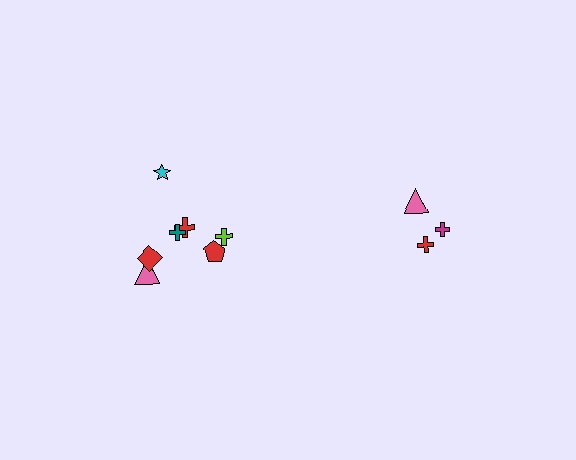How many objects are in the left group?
There are 7 objects.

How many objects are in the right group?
There are 3 objects.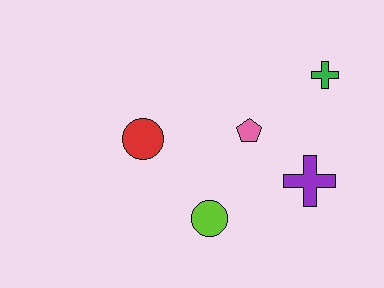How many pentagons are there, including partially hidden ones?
There is 1 pentagon.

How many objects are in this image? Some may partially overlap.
There are 5 objects.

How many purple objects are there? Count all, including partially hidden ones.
There is 1 purple object.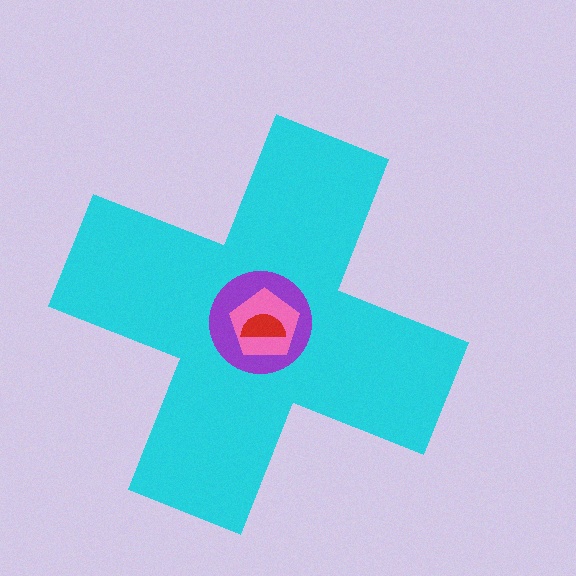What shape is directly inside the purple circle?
The pink pentagon.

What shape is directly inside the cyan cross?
The purple circle.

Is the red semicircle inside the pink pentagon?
Yes.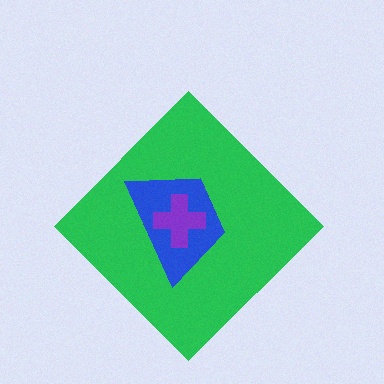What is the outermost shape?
The green diamond.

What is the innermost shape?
The purple cross.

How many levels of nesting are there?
3.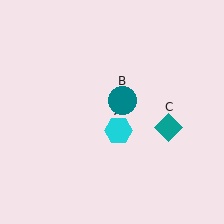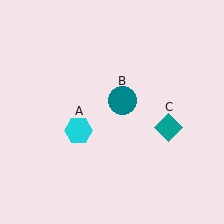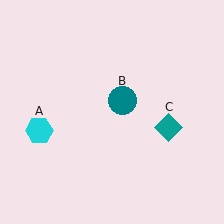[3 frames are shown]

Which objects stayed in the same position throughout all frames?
Teal circle (object B) and teal diamond (object C) remained stationary.